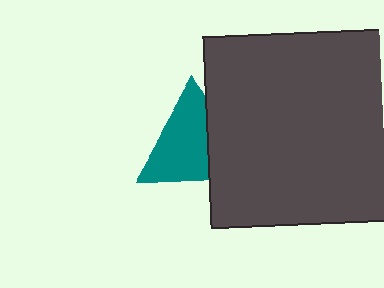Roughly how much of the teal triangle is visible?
Most of it is visible (roughly 69%).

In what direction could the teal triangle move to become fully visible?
The teal triangle could move left. That would shift it out from behind the dark gray rectangle entirely.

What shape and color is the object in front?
The object in front is a dark gray rectangle.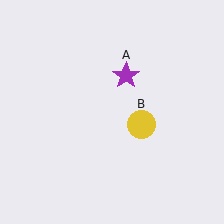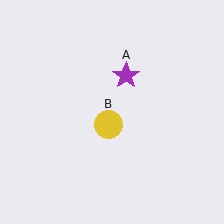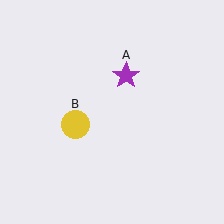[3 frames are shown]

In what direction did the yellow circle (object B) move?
The yellow circle (object B) moved left.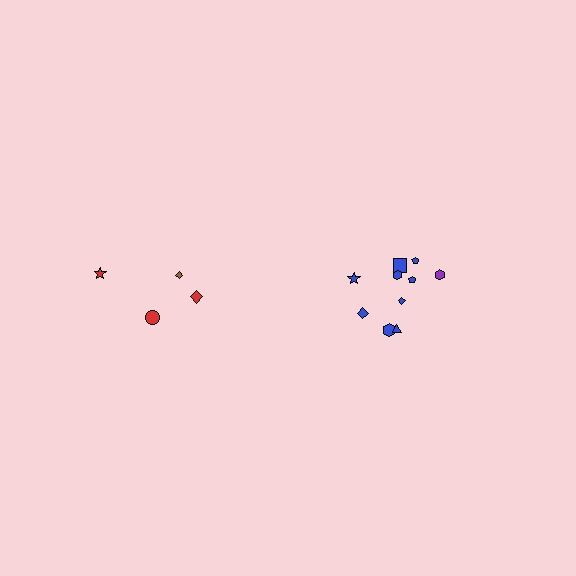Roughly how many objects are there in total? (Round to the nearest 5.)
Roughly 15 objects in total.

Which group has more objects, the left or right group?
The right group.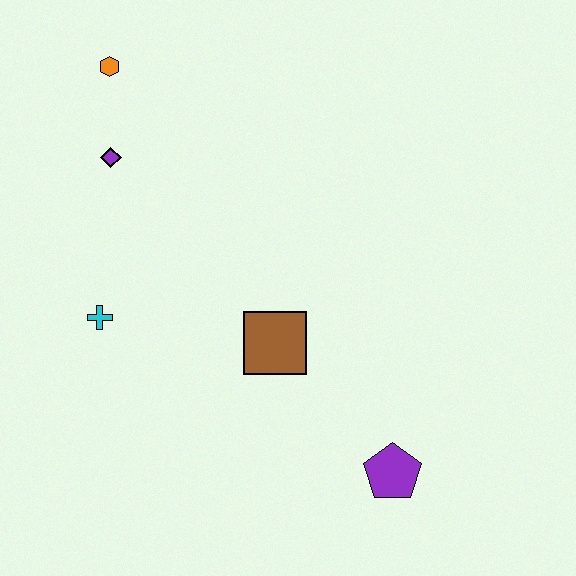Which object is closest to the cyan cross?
The purple diamond is closest to the cyan cross.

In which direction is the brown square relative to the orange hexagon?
The brown square is below the orange hexagon.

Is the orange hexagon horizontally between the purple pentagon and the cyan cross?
Yes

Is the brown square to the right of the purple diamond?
Yes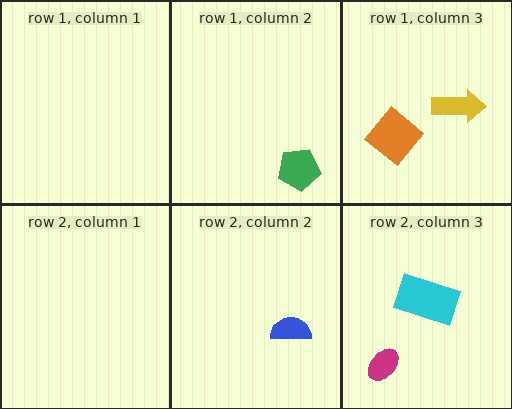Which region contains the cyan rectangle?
The row 2, column 3 region.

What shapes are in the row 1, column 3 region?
The yellow arrow, the orange diamond.